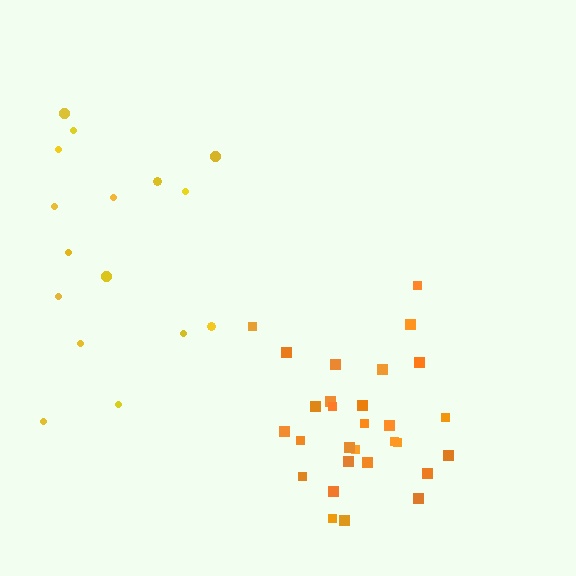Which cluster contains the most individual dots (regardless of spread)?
Orange (29).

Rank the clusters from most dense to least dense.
orange, yellow.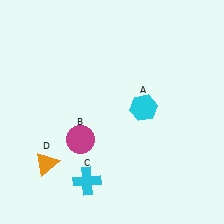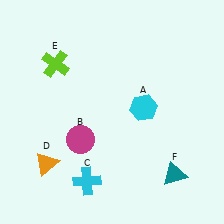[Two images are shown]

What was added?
A lime cross (E), a teal triangle (F) were added in Image 2.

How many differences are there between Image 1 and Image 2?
There are 2 differences between the two images.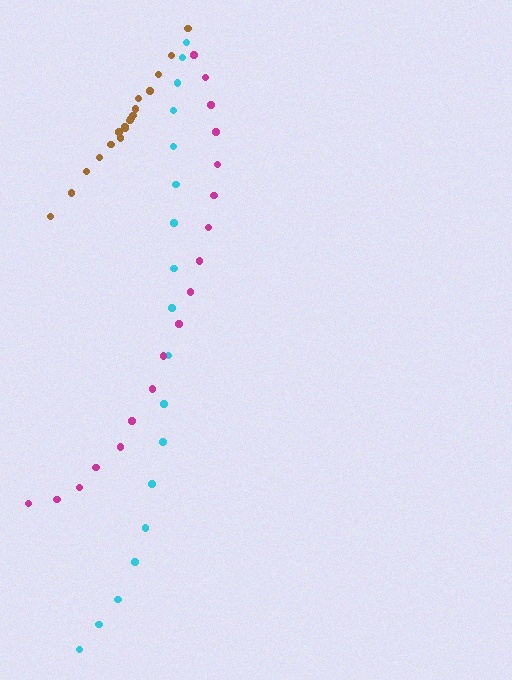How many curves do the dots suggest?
There are 3 distinct paths.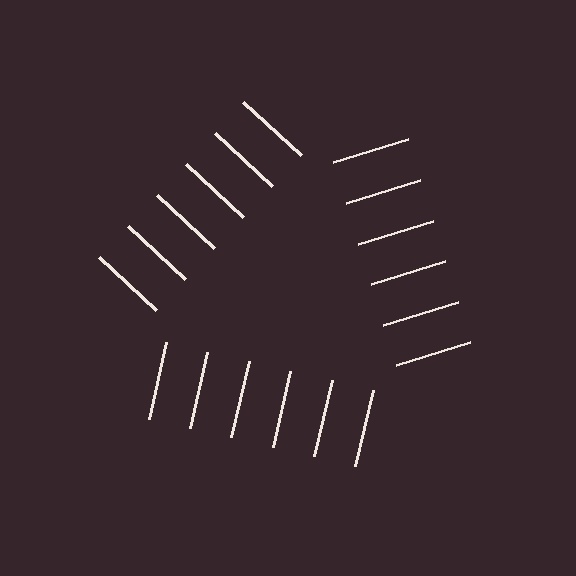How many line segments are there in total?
18 — 6 along each of the 3 edges.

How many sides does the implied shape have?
3 sides — the line-ends trace a triangle.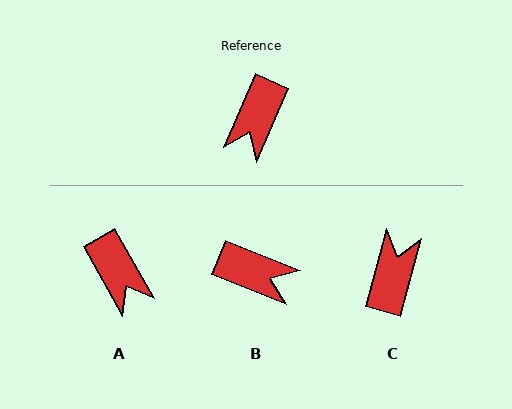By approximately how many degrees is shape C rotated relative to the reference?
Approximately 172 degrees clockwise.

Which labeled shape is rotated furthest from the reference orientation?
C, about 172 degrees away.